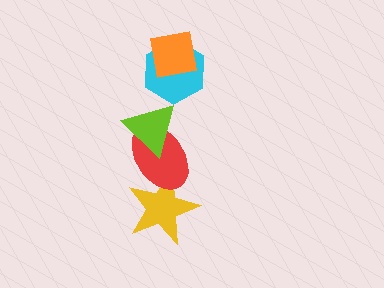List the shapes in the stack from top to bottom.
From top to bottom: the orange square, the cyan hexagon, the lime triangle, the red ellipse, the yellow star.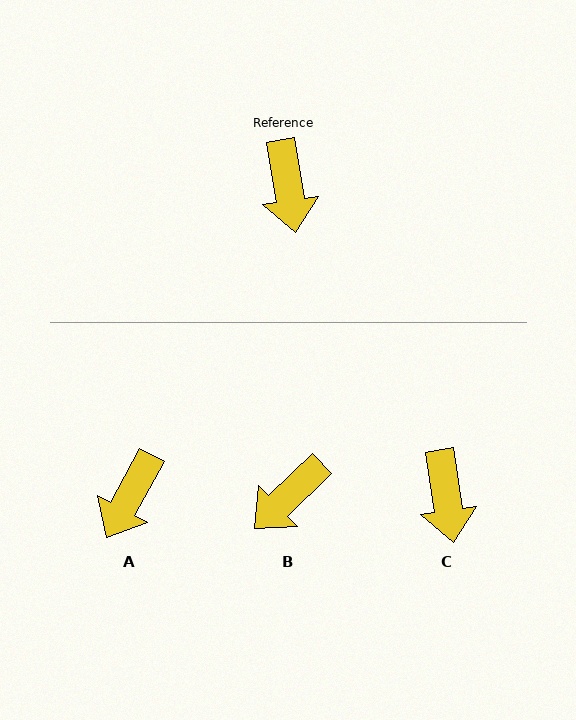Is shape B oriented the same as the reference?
No, it is off by about 55 degrees.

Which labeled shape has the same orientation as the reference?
C.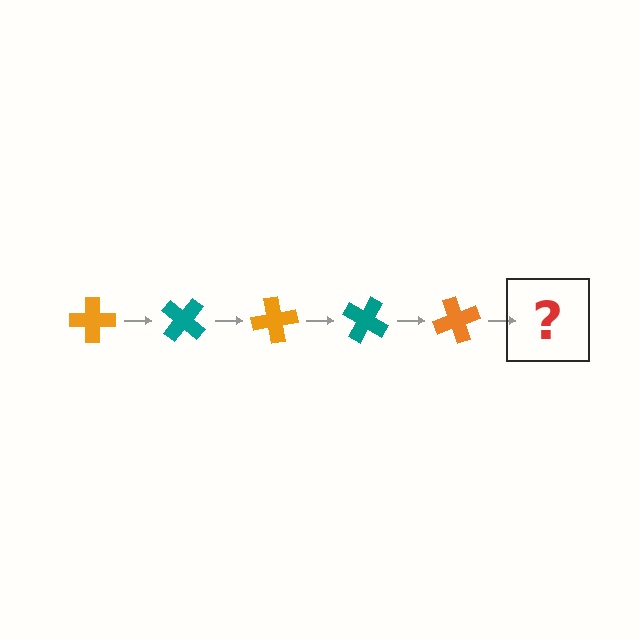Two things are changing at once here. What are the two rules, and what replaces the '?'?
The two rules are that it rotates 40 degrees each step and the color cycles through orange and teal. The '?' should be a teal cross, rotated 200 degrees from the start.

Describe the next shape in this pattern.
It should be a teal cross, rotated 200 degrees from the start.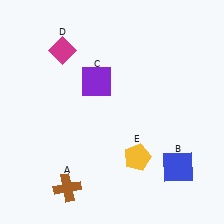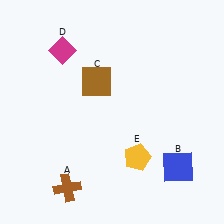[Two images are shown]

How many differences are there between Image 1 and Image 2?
There is 1 difference between the two images.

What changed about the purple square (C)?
In Image 1, C is purple. In Image 2, it changed to brown.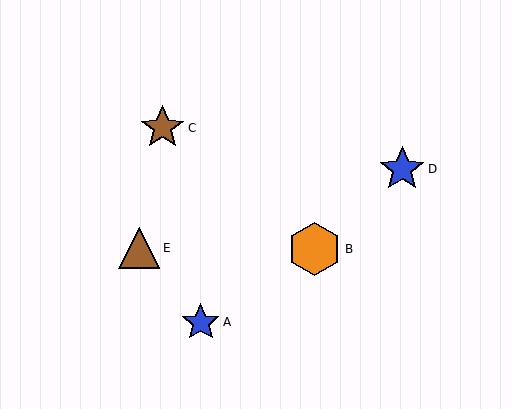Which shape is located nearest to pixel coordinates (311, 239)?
The orange hexagon (labeled B) at (315, 249) is nearest to that location.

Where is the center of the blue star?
The center of the blue star is at (402, 169).